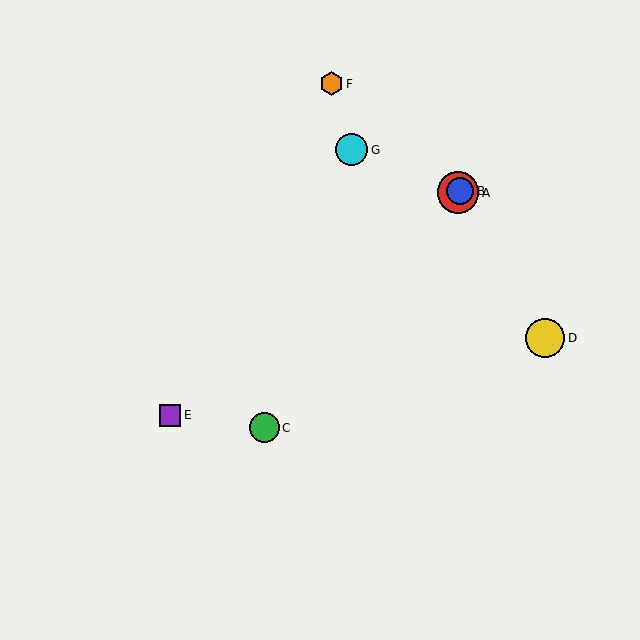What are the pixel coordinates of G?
Object G is at (352, 150).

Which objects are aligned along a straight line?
Objects A, B, E are aligned along a straight line.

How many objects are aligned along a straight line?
3 objects (A, B, E) are aligned along a straight line.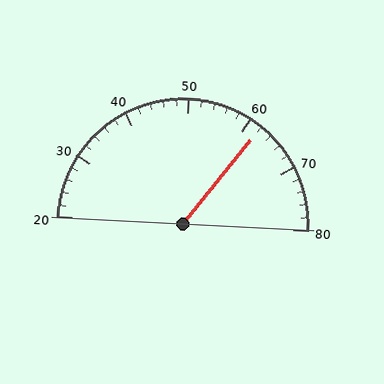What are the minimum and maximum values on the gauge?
The gauge ranges from 20 to 80.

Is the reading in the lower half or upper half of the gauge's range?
The reading is in the upper half of the range (20 to 80).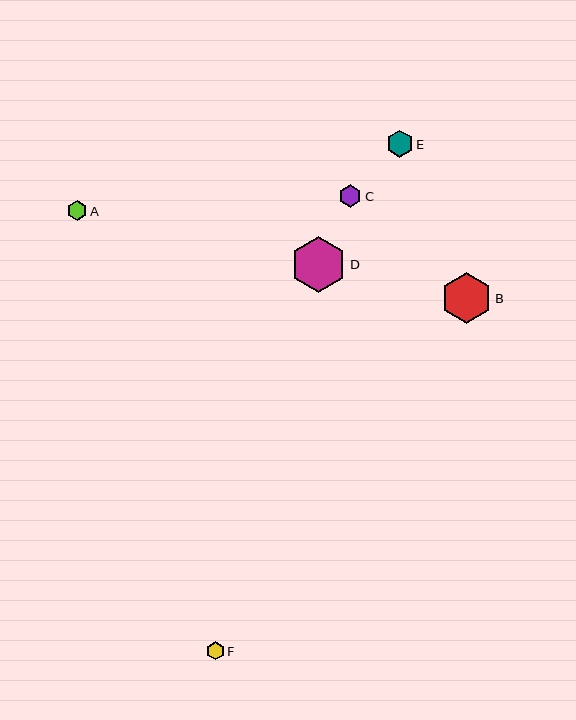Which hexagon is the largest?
Hexagon D is the largest with a size of approximately 56 pixels.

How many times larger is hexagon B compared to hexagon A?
Hexagon B is approximately 2.5 times the size of hexagon A.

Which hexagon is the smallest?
Hexagon F is the smallest with a size of approximately 18 pixels.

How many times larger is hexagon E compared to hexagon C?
Hexagon E is approximately 1.2 times the size of hexagon C.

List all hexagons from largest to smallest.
From largest to smallest: D, B, E, C, A, F.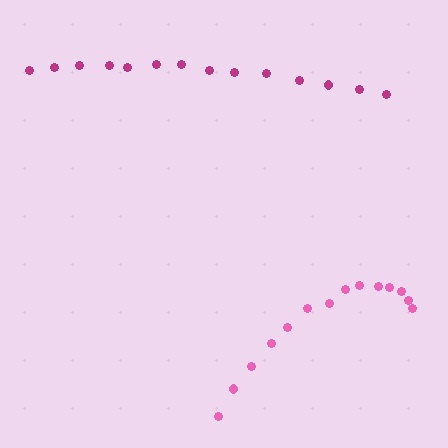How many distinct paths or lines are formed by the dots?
There are 2 distinct paths.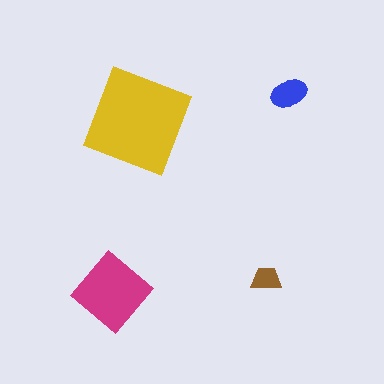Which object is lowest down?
The magenta diamond is bottommost.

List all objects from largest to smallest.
The yellow diamond, the magenta diamond, the blue ellipse, the brown trapezoid.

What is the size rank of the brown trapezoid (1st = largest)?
4th.